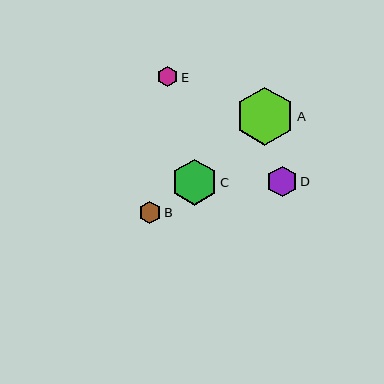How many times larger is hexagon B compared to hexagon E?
Hexagon B is approximately 1.1 times the size of hexagon E.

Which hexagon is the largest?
Hexagon A is the largest with a size of approximately 58 pixels.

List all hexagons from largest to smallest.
From largest to smallest: A, C, D, B, E.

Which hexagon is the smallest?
Hexagon E is the smallest with a size of approximately 20 pixels.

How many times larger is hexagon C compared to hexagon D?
Hexagon C is approximately 1.5 times the size of hexagon D.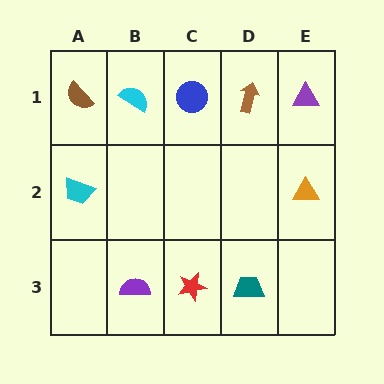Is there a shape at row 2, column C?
No, that cell is empty.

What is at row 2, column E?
An orange triangle.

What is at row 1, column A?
A brown semicircle.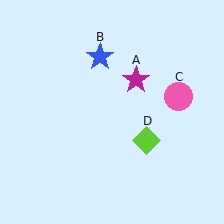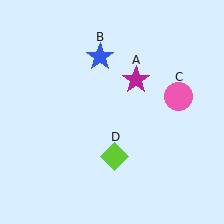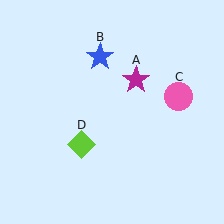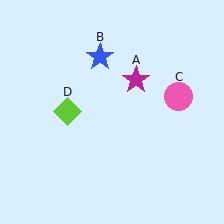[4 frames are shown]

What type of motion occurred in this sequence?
The lime diamond (object D) rotated clockwise around the center of the scene.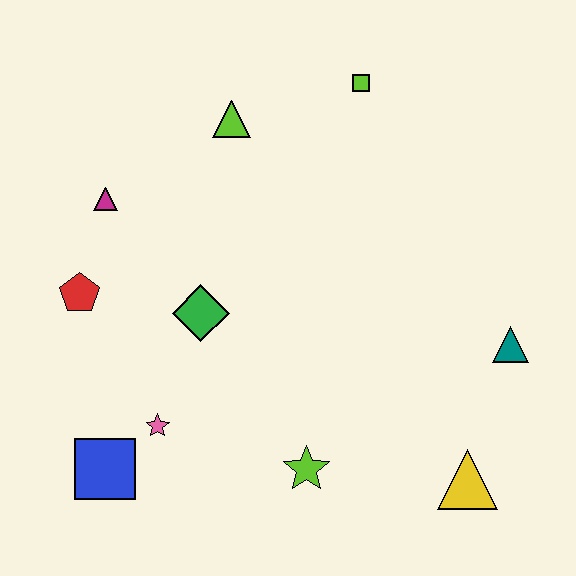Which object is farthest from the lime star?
The lime square is farthest from the lime star.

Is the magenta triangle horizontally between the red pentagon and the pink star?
Yes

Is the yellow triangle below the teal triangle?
Yes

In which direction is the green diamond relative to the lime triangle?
The green diamond is below the lime triangle.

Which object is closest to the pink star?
The blue square is closest to the pink star.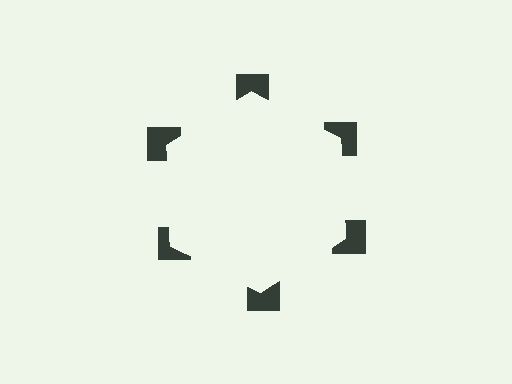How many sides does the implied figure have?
6 sides.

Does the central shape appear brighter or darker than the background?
It typically appears slightly brighter than the background, even though no actual brightness change is drawn.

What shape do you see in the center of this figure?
An illusory hexagon — its edges are inferred from the aligned wedge cuts in the notched squares, not physically drawn.